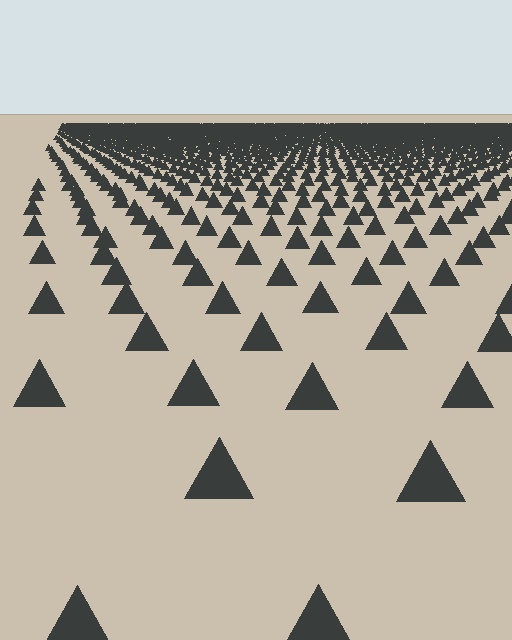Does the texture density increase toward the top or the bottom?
Density increases toward the top.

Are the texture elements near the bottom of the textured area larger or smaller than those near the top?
Larger. Near the bottom, elements are closer to the viewer and appear at a bigger on-screen size.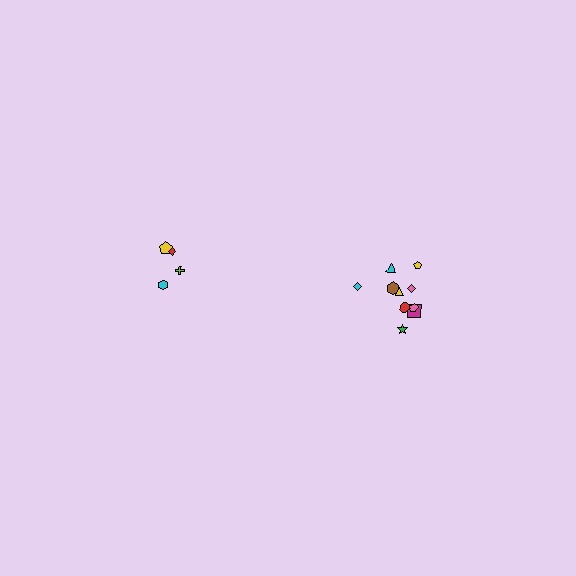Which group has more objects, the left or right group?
The right group.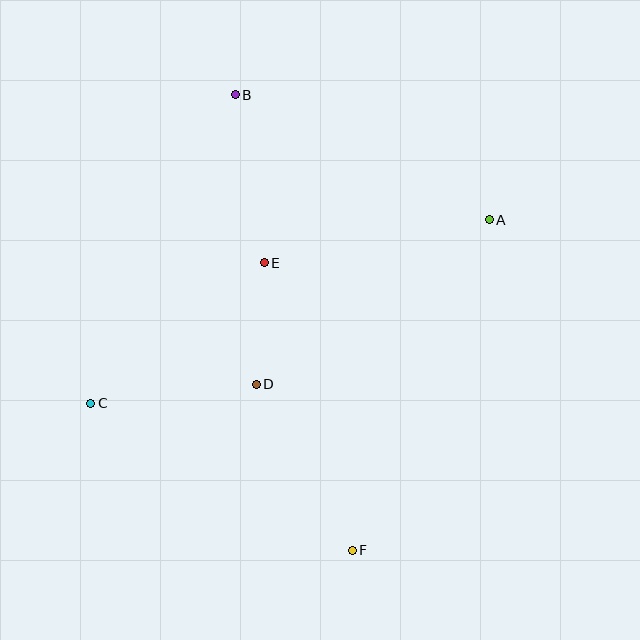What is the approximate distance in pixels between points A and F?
The distance between A and F is approximately 358 pixels.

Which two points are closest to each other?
Points D and E are closest to each other.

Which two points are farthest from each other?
Points B and F are farthest from each other.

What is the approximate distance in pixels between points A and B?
The distance between A and B is approximately 283 pixels.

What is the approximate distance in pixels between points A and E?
The distance between A and E is approximately 229 pixels.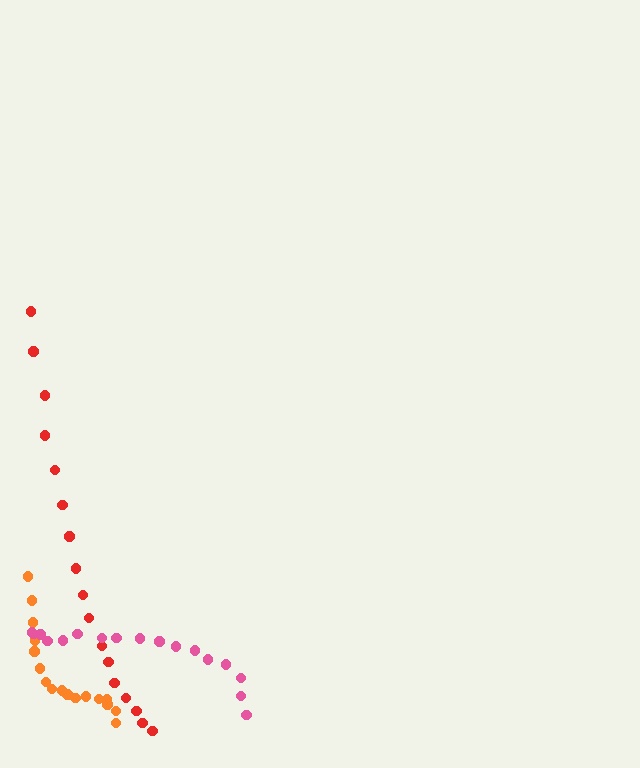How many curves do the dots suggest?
There are 3 distinct paths.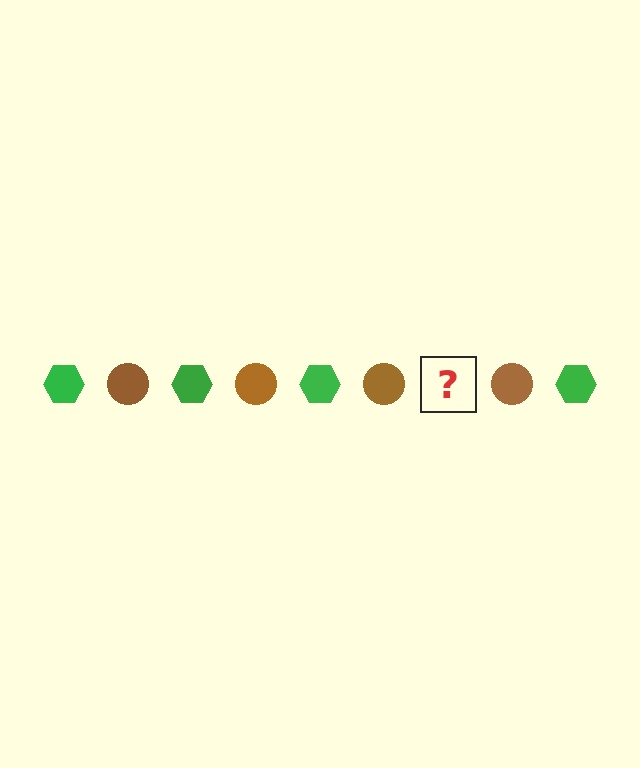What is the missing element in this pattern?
The missing element is a green hexagon.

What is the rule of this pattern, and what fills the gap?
The rule is that the pattern alternates between green hexagon and brown circle. The gap should be filled with a green hexagon.